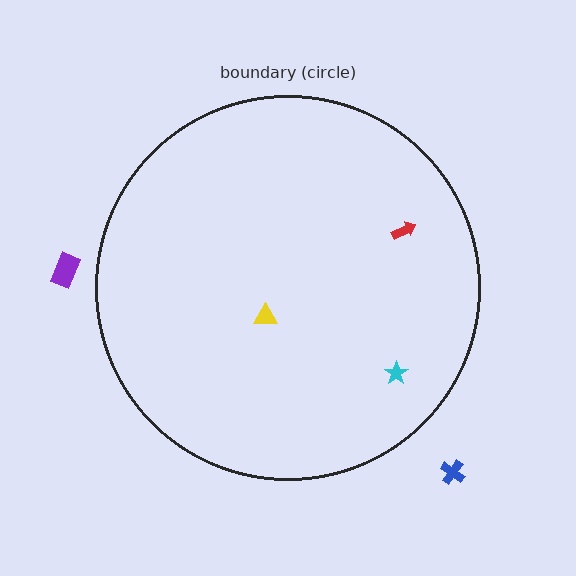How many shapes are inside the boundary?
3 inside, 2 outside.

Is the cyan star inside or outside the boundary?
Inside.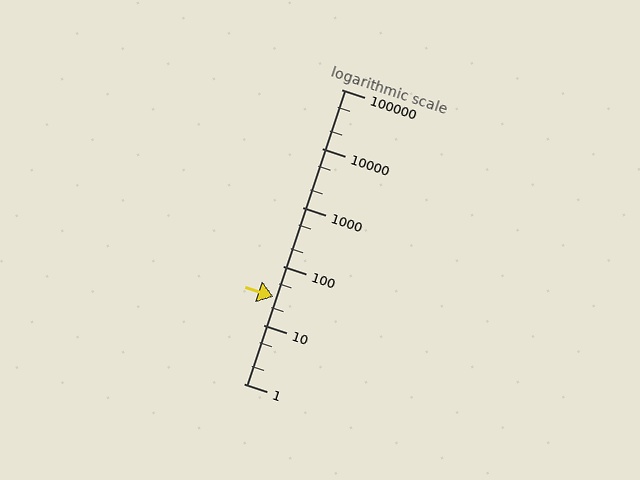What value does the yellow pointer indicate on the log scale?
The pointer indicates approximately 30.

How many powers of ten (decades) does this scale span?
The scale spans 5 decades, from 1 to 100000.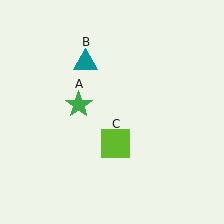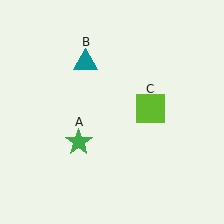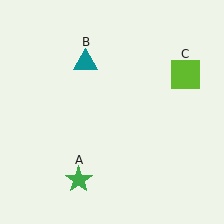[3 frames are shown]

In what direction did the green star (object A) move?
The green star (object A) moved down.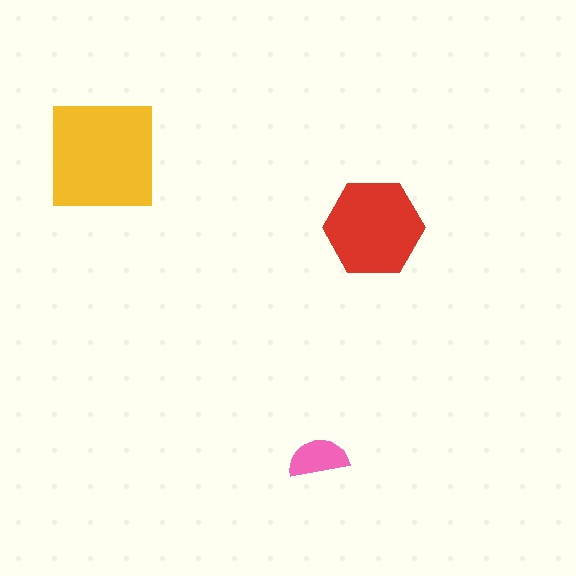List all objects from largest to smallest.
The yellow square, the red hexagon, the pink semicircle.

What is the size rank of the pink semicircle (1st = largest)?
3rd.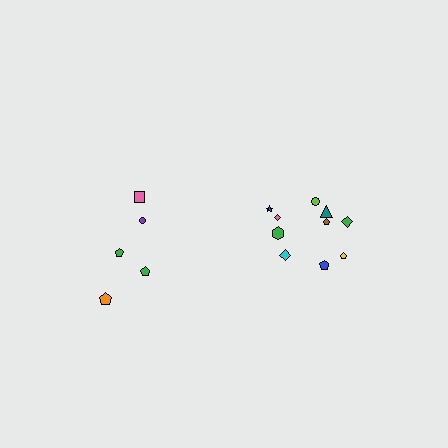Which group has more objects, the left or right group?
The right group.